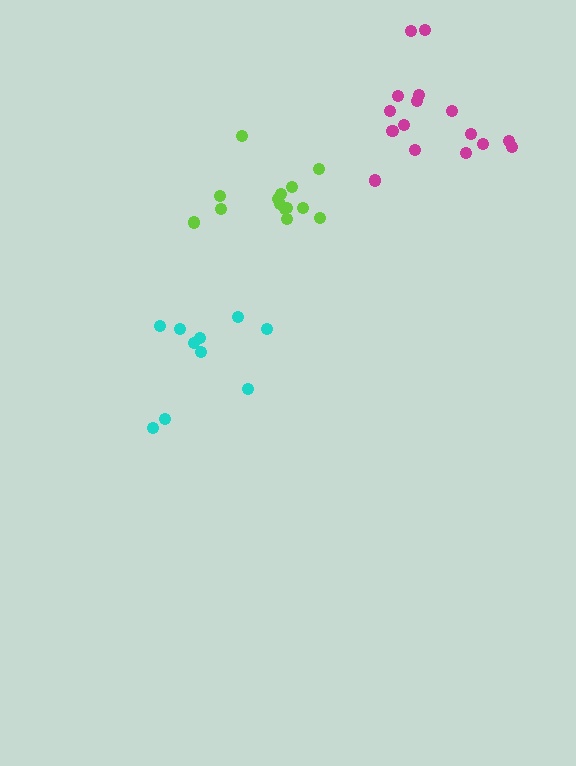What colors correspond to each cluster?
The clusters are colored: lime, cyan, magenta.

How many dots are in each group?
Group 1: 14 dots, Group 2: 10 dots, Group 3: 16 dots (40 total).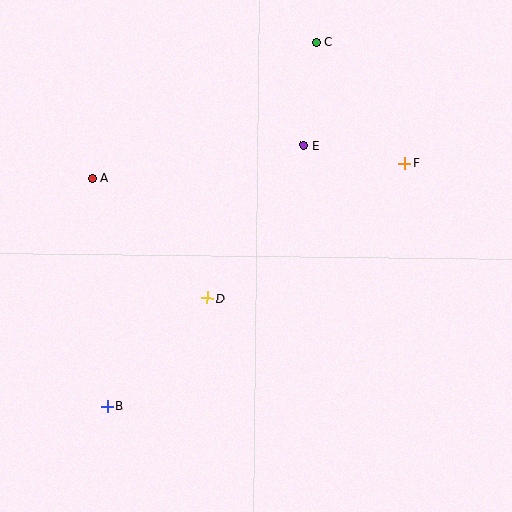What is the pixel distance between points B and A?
The distance between B and A is 229 pixels.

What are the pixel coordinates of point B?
Point B is at (108, 407).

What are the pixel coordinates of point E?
Point E is at (304, 145).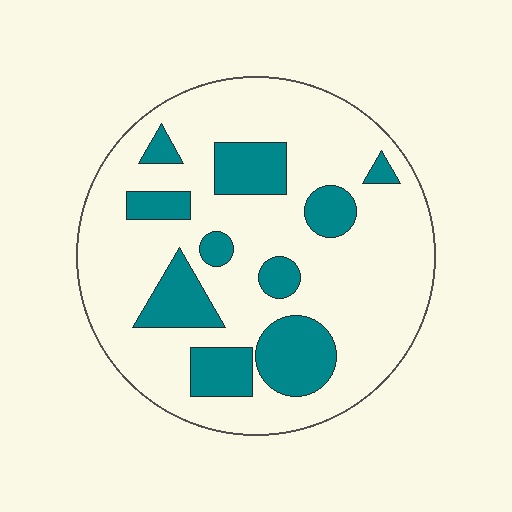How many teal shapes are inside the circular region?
10.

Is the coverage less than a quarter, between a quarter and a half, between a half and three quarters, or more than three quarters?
Less than a quarter.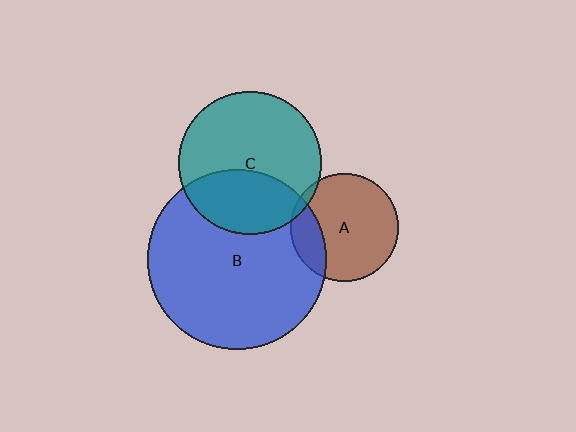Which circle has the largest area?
Circle B (blue).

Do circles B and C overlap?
Yes.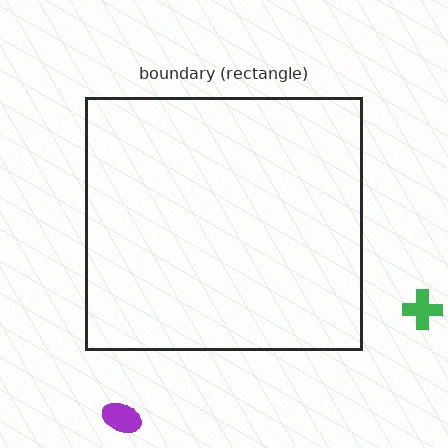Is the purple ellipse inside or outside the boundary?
Outside.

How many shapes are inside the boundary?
0 inside, 2 outside.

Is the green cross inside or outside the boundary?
Outside.